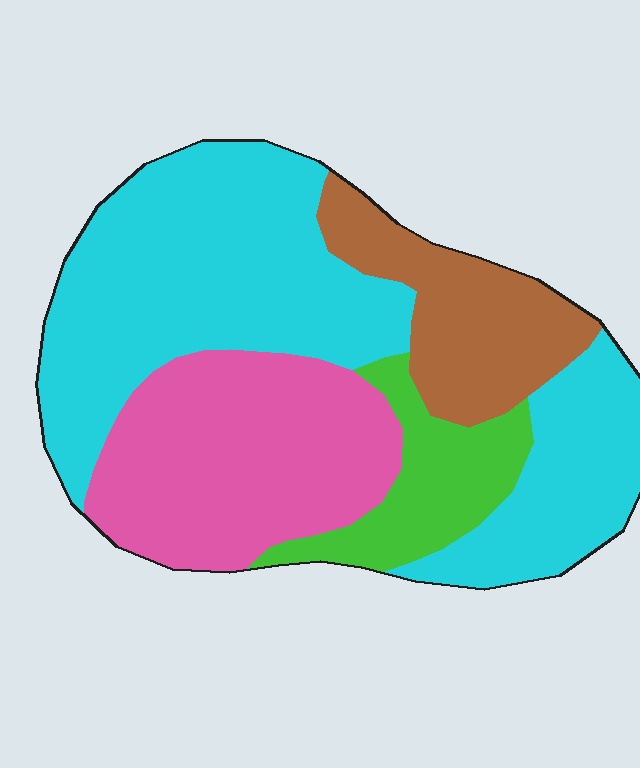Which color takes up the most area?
Cyan, at roughly 50%.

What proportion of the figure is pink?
Pink covers around 25% of the figure.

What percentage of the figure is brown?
Brown takes up about one sixth (1/6) of the figure.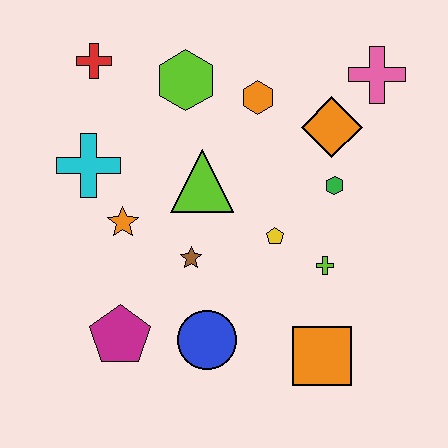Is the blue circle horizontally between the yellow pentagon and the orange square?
No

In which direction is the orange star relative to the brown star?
The orange star is to the left of the brown star.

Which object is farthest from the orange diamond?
The magenta pentagon is farthest from the orange diamond.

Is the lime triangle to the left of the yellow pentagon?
Yes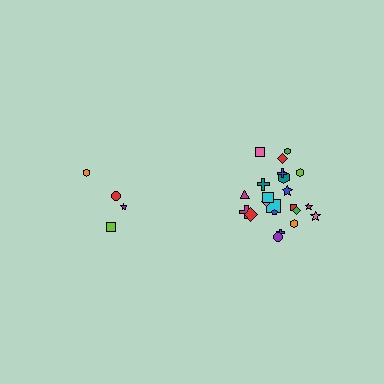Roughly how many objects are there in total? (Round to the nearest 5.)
Roughly 25 objects in total.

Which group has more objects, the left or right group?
The right group.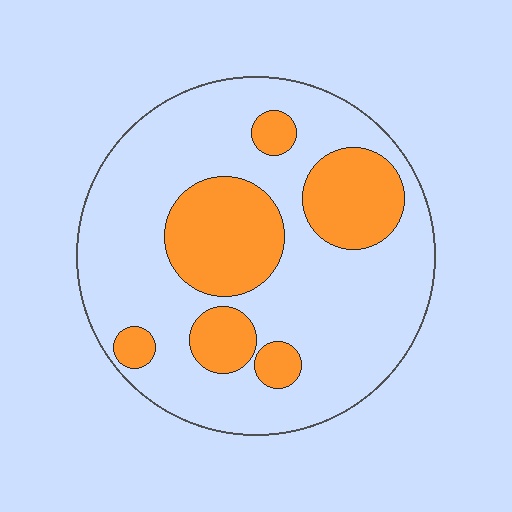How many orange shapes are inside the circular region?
6.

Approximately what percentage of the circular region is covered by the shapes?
Approximately 30%.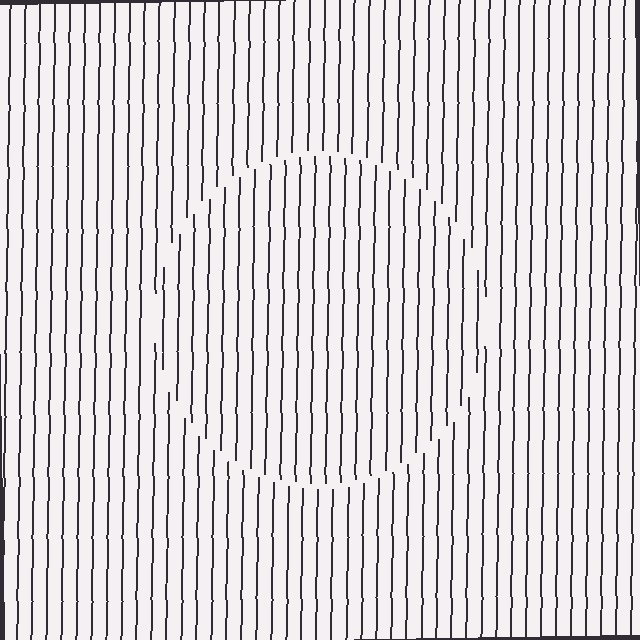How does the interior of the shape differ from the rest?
The interior of the shape contains the same grating, shifted by half a period — the contour is defined by the phase discontinuity where line-ends from the inner and outer gratings abut.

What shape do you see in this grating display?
An illusory circle. The interior of the shape contains the same grating, shifted by half a period — the contour is defined by the phase discontinuity where line-ends from the inner and outer gratings abut.